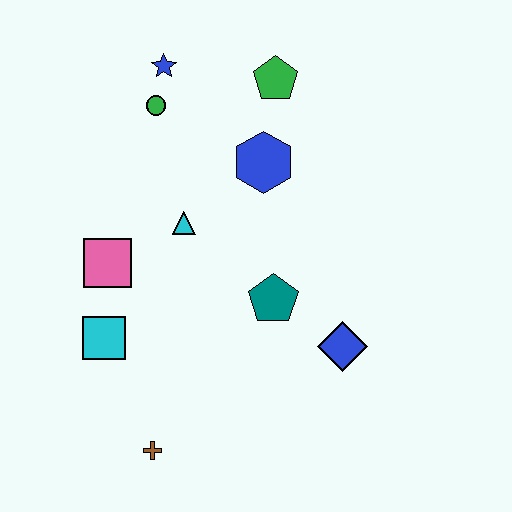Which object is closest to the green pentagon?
The blue hexagon is closest to the green pentagon.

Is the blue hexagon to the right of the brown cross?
Yes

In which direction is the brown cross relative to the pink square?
The brown cross is below the pink square.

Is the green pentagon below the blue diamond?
No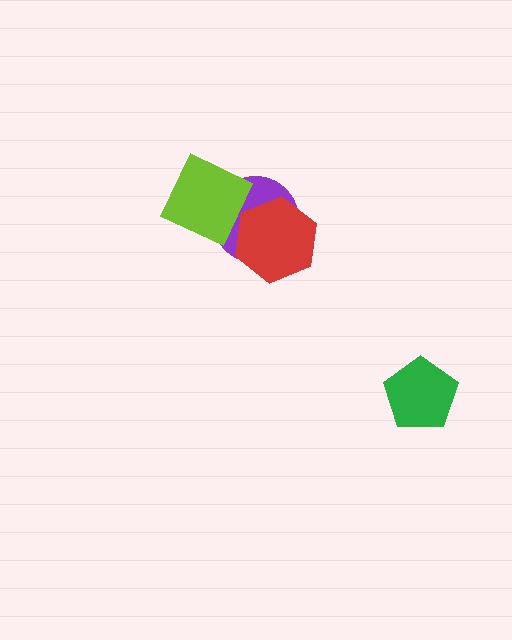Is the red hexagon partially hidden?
Yes, it is partially covered by another shape.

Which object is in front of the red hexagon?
The lime diamond is in front of the red hexagon.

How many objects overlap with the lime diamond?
2 objects overlap with the lime diamond.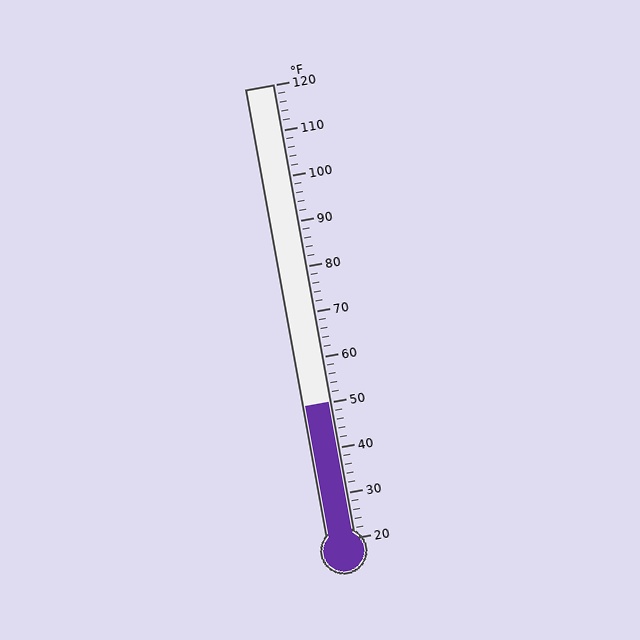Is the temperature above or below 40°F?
The temperature is above 40°F.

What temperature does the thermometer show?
The thermometer shows approximately 50°F.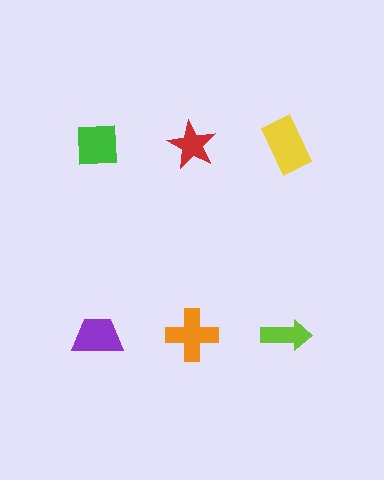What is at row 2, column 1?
A purple trapezoid.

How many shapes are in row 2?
3 shapes.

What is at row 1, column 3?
A yellow rectangle.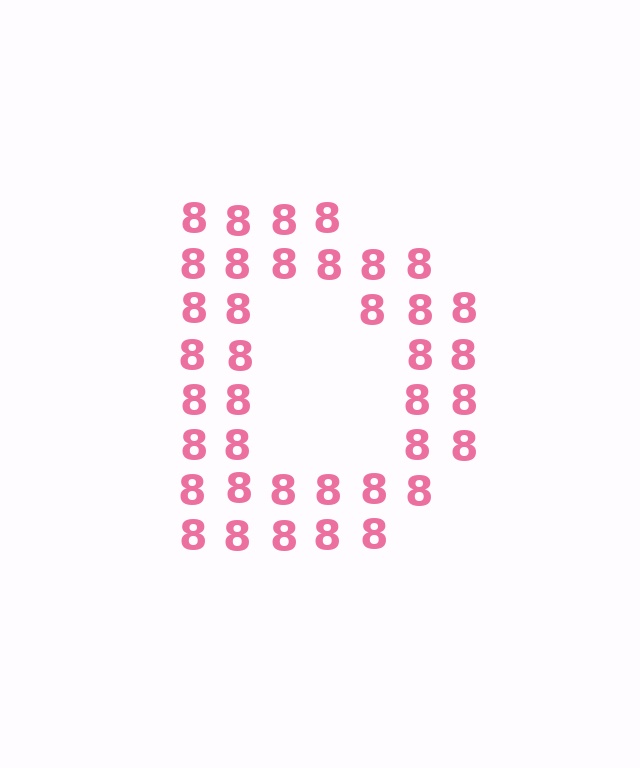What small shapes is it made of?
It is made of small digit 8's.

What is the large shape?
The large shape is the letter D.